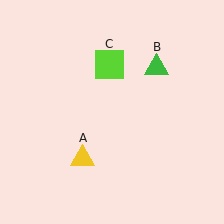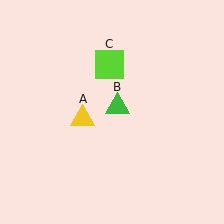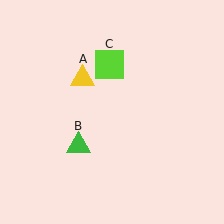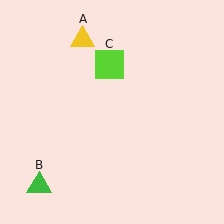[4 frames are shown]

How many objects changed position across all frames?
2 objects changed position: yellow triangle (object A), green triangle (object B).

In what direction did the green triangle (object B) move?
The green triangle (object B) moved down and to the left.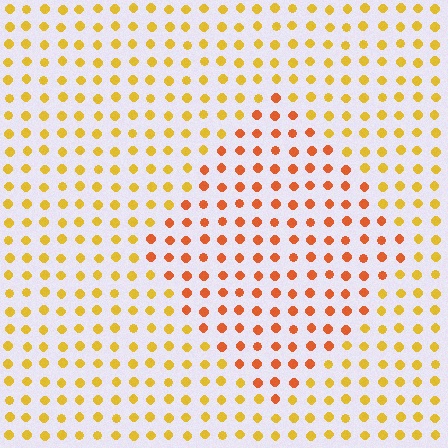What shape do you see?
I see a diamond.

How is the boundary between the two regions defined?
The boundary is defined purely by a slight shift in hue (about 32 degrees). Spacing, size, and orientation are identical on both sides.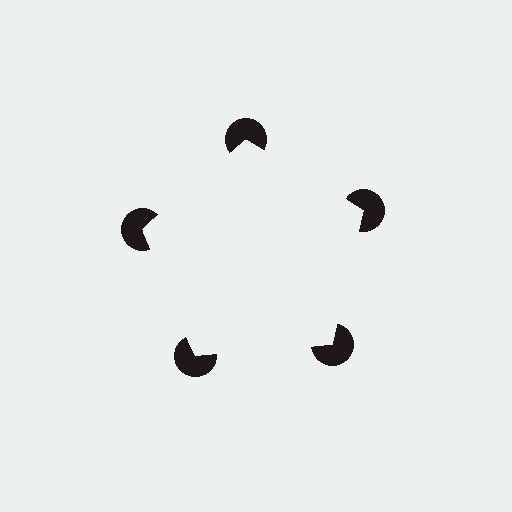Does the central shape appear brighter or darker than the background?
It typically appears slightly brighter than the background, even though no actual brightness change is drawn.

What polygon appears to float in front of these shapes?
An illusory pentagon — its edges are inferred from the aligned wedge cuts in the pac-man discs, not physically drawn.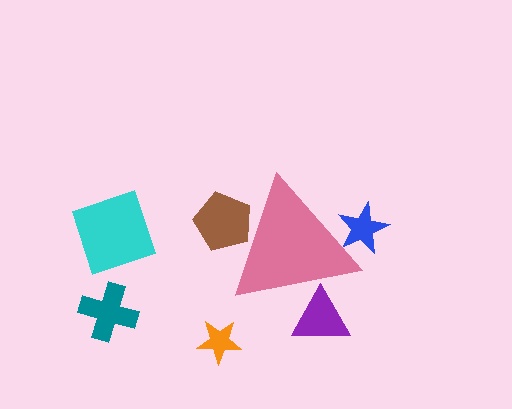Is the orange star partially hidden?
No, the orange star is fully visible.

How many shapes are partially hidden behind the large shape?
3 shapes are partially hidden.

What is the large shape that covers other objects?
A pink triangle.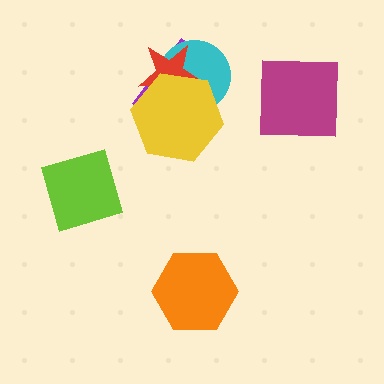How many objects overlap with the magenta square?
0 objects overlap with the magenta square.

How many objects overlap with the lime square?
0 objects overlap with the lime square.